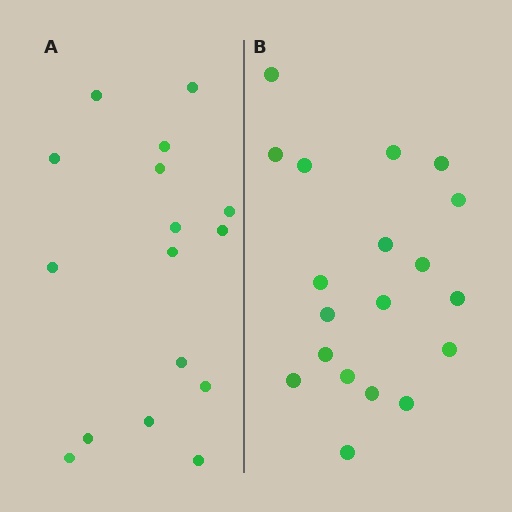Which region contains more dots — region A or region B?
Region B (the right region) has more dots.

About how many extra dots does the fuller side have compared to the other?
Region B has just a few more — roughly 2 or 3 more dots than region A.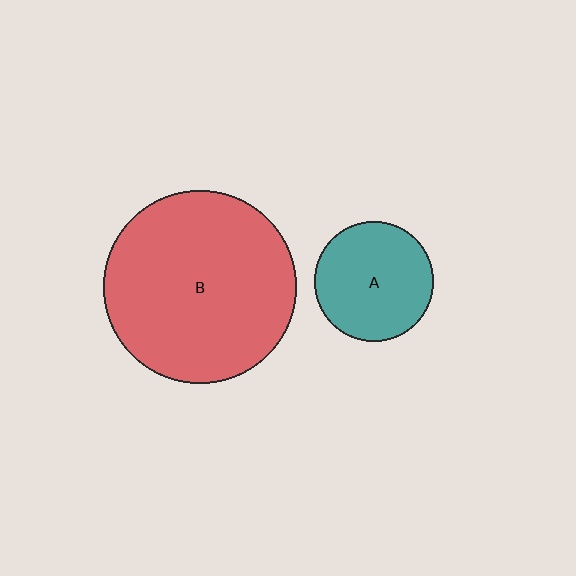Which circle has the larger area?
Circle B (red).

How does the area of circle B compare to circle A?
Approximately 2.6 times.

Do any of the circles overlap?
No, none of the circles overlap.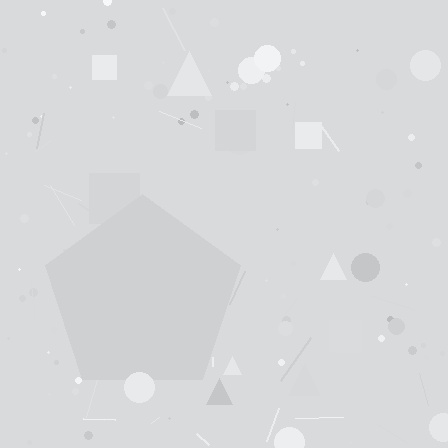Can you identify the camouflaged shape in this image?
The camouflaged shape is a pentagon.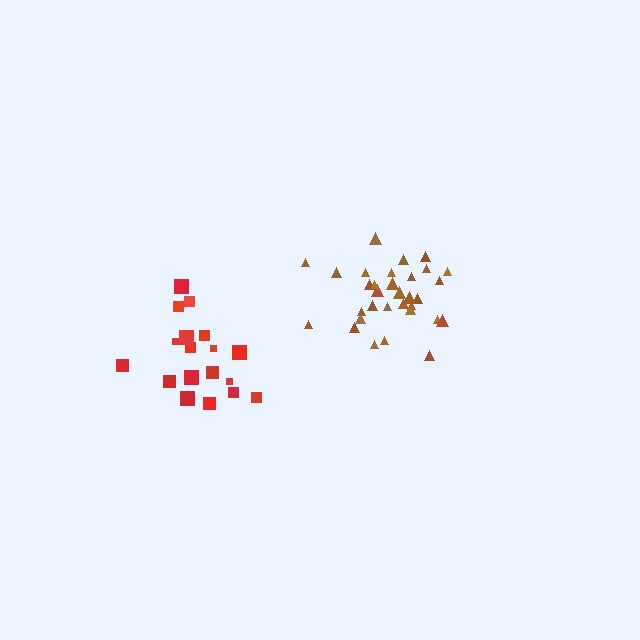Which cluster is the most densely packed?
Brown.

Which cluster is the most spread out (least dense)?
Red.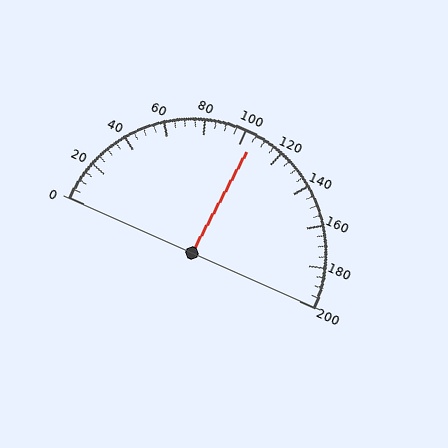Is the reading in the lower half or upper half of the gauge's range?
The reading is in the upper half of the range (0 to 200).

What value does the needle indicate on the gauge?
The needle indicates approximately 105.